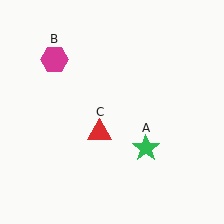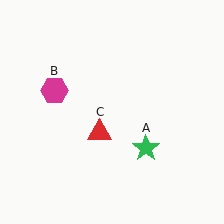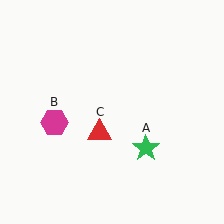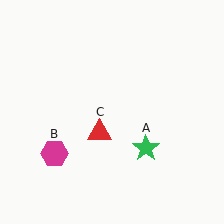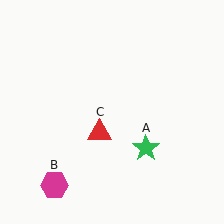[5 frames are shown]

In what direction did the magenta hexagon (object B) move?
The magenta hexagon (object B) moved down.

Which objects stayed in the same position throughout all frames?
Green star (object A) and red triangle (object C) remained stationary.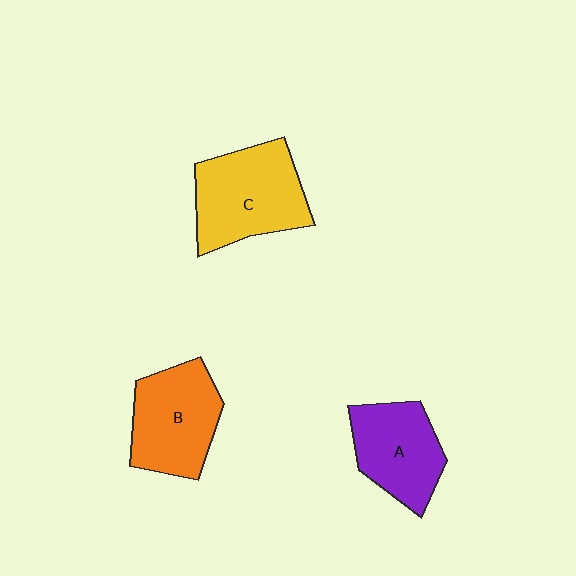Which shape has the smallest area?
Shape A (purple).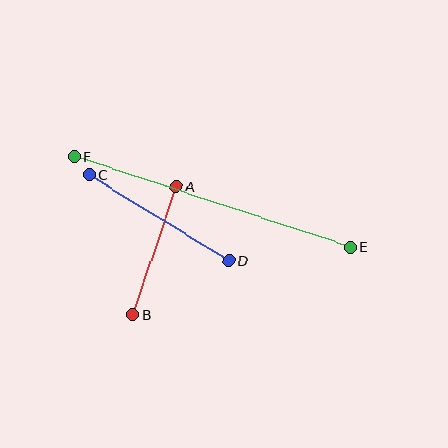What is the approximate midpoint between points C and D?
The midpoint is at approximately (159, 218) pixels.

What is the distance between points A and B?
The distance is approximately 135 pixels.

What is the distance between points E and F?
The distance is approximately 290 pixels.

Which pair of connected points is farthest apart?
Points E and F are farthest apart.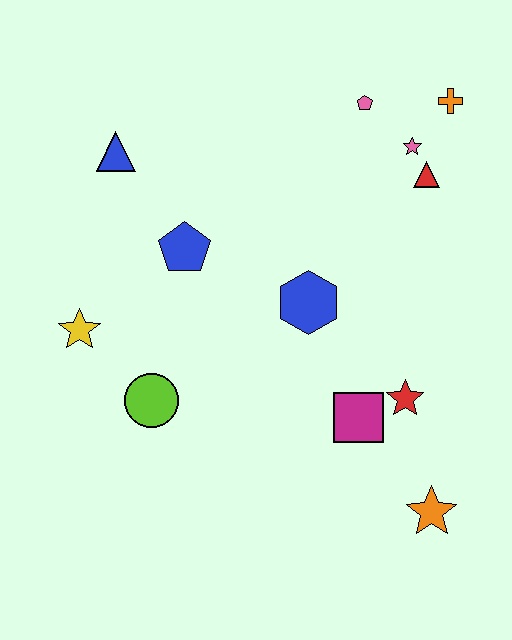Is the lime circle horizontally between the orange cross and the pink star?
No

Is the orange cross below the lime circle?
No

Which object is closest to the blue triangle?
The blue pentagon is closest to the blue triangle.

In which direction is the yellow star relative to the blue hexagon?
The yellow star is to the left of the blue hexagon.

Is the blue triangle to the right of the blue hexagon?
No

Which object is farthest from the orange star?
The blue triangle is farthest from the orange star.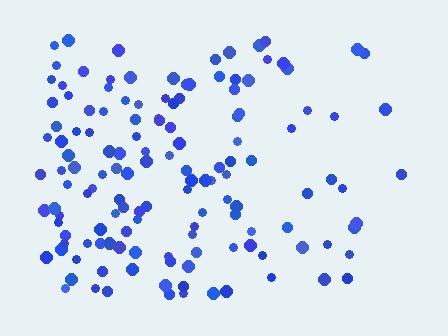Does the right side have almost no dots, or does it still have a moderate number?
Still a moderate number, just noticeably fewer than the left.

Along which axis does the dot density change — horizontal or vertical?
Horizontal.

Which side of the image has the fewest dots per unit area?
The right.